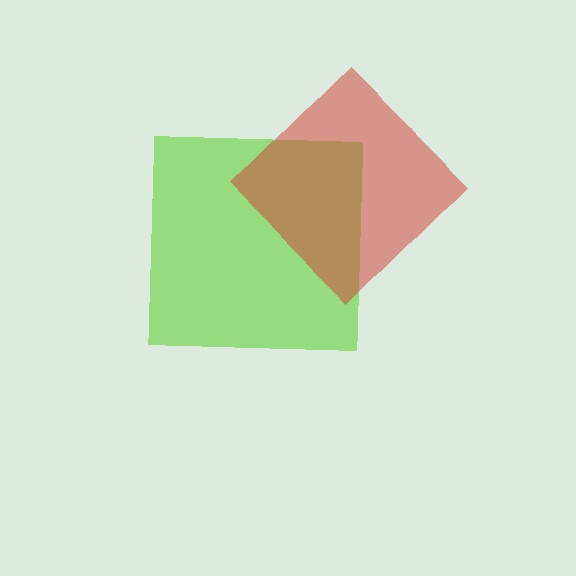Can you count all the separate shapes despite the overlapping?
Yes, there are 2 separate shapes.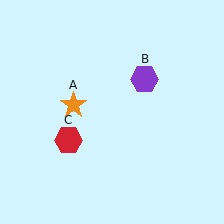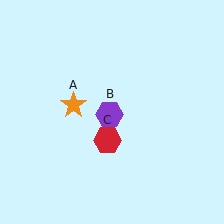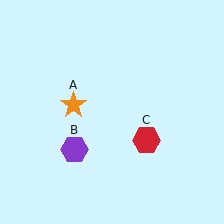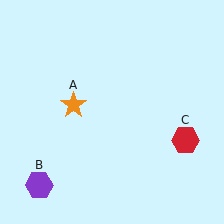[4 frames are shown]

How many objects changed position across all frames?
2 objects changed position: purple hexagon (object B), red hexagon (object C).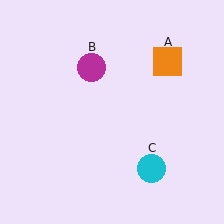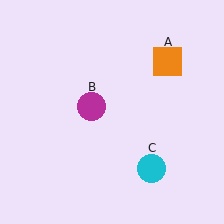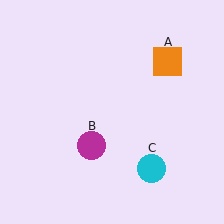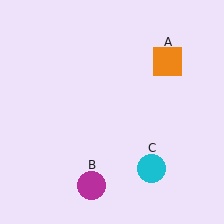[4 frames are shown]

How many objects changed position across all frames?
1 object changed position: magenta circle (object B).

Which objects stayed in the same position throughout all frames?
Orange square (object A) and cyan circle (object C) remained stationary.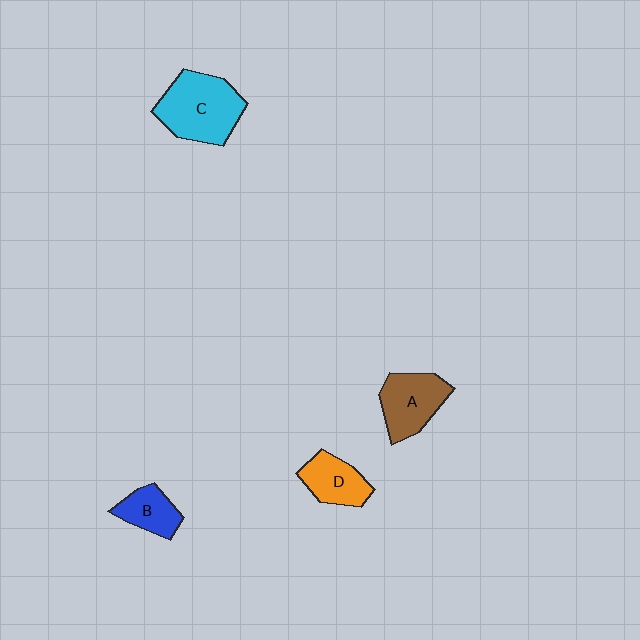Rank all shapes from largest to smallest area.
From largest to smallest: C (cyan), A (brown), D (orange), B (blue).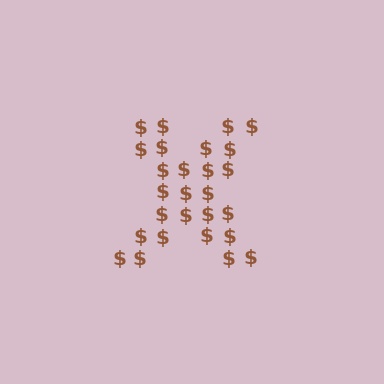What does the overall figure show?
The overall figure shows the letter X.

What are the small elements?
The small elements are dollar signs.